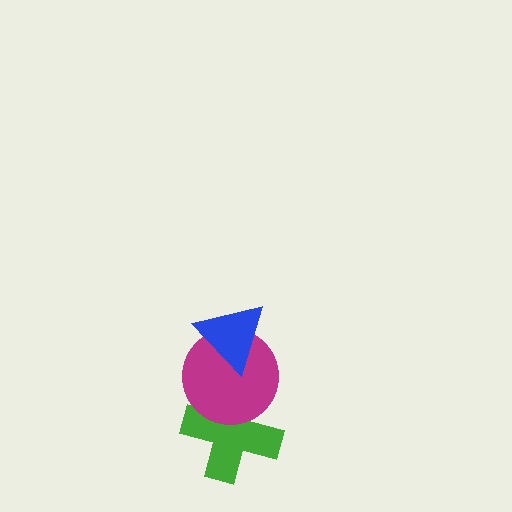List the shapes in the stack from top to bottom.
From top to bottom: the blue triangle, the magenta circle, the green cross.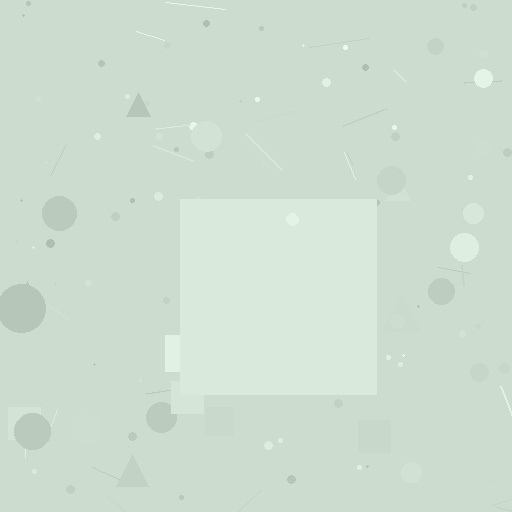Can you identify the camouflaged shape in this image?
The camouflaged shape is a square.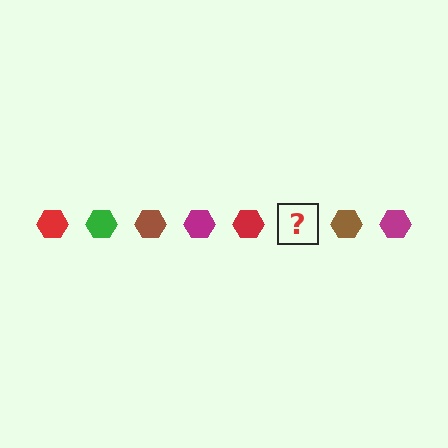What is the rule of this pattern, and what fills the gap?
The rule is that the pattern cycles through red, green, brown, magenta hexagons. The gap should be filled with a green hexagon.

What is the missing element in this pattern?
The missing element is a green hexagon.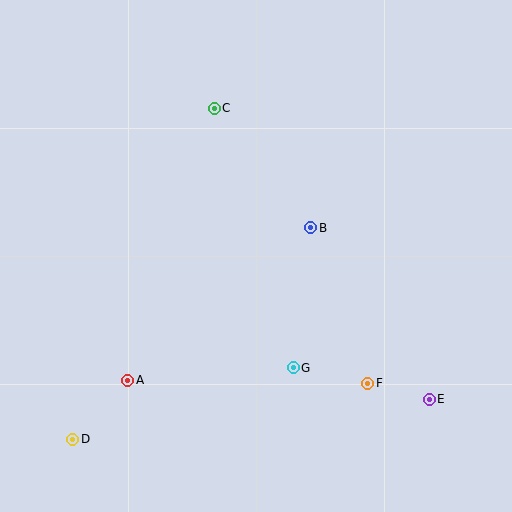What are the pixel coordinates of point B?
Point B is at (311, 228).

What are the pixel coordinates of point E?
Point E is at (429, 399).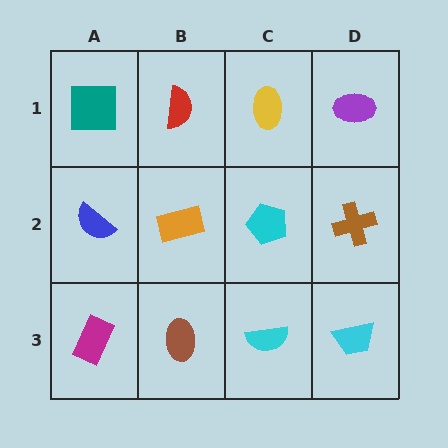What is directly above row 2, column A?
A teal square.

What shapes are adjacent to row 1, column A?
A blue semicircle (row 2, column A), a red semicircle (row 1, column B).